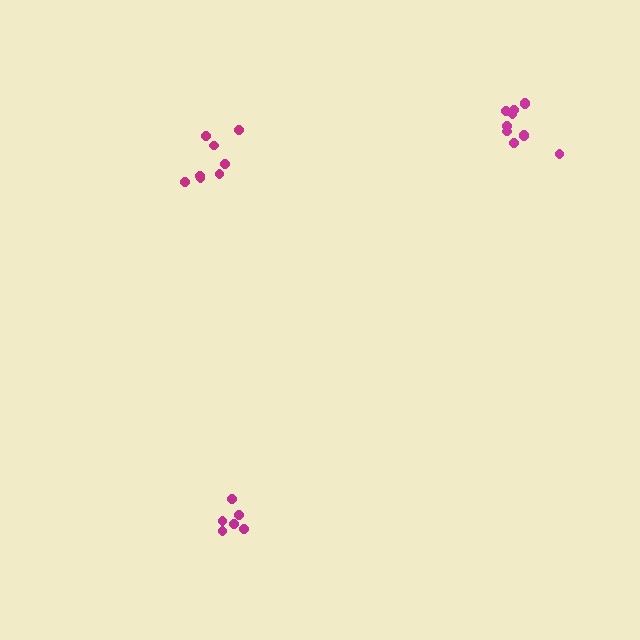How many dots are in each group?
Group 1: 6 dots, Group 2: 8 dots, Group 3: 11 dots (25 total).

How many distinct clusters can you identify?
There are 3 distinct clusters.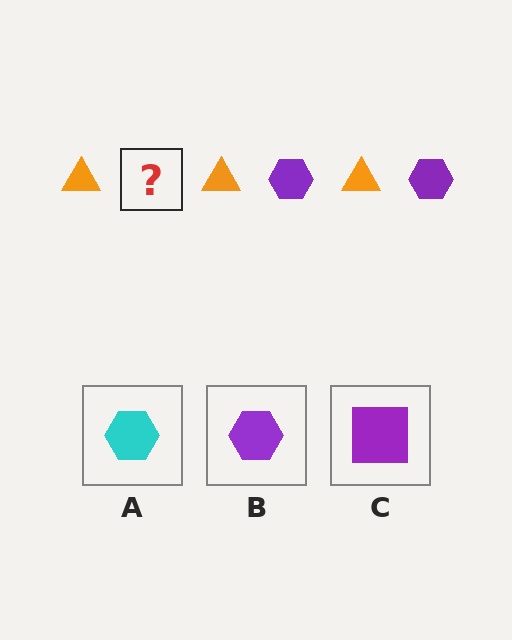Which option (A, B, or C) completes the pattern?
B.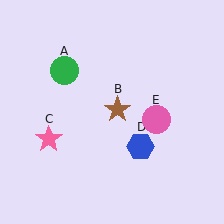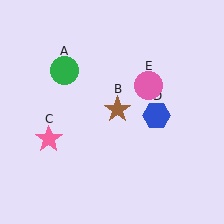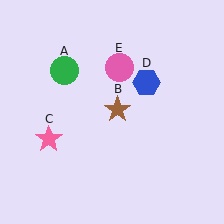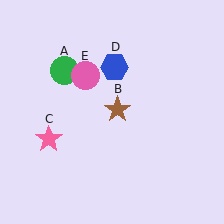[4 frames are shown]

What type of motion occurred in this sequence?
The blue hexagon (object D), pink circle (object E) rotated counterclockwise around the center of the scene.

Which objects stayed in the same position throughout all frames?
Green circle (object A) and brown star (object B) and pink star (object C) remained stationary.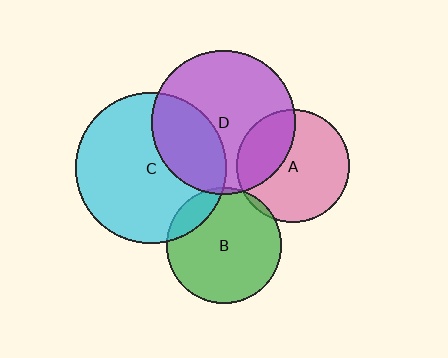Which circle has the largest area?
Circle C (cyan).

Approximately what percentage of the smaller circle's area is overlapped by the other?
Approximately 5%.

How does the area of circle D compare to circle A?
Approximately 1.6 times.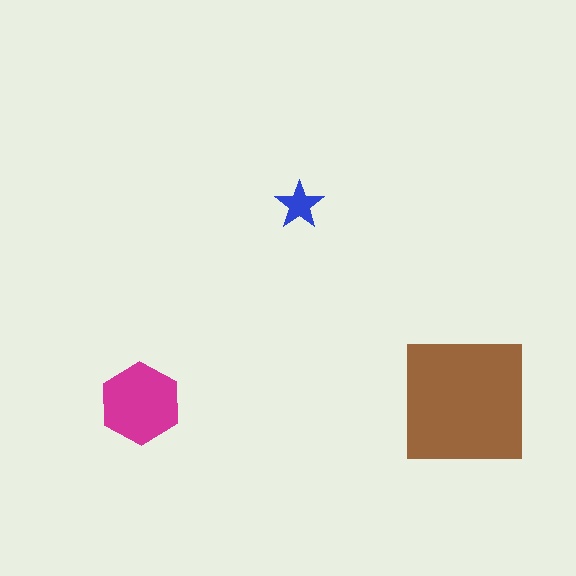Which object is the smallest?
The blue star.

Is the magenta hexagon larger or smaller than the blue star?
Larger.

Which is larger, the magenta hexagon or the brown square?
The brown square.